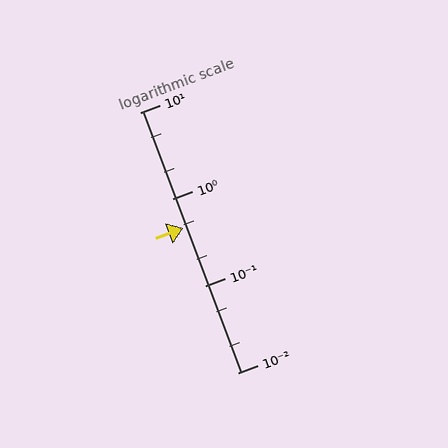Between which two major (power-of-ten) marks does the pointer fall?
The pointer is between 0.1 and 1.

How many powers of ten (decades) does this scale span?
The scale spans 3 decades, from 0.01 to 10.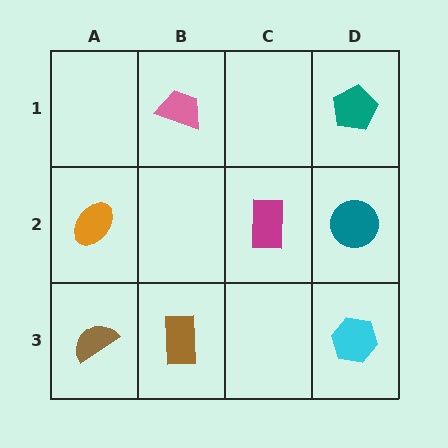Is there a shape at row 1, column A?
No, that cell is empty.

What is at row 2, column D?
A teal circle.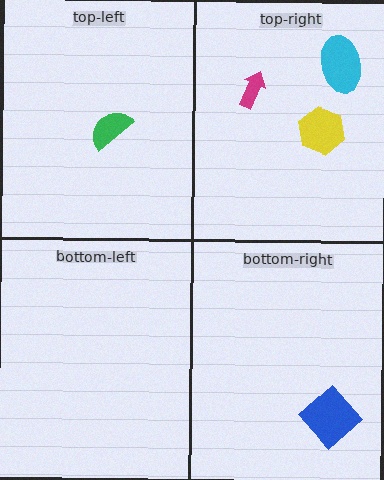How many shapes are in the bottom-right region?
1.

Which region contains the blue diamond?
The bottom-right region.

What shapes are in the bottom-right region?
The blue diamond.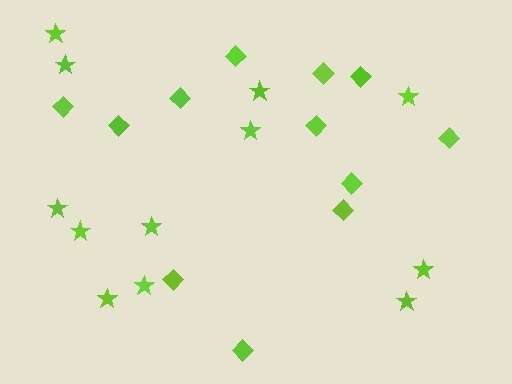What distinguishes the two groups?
There are 2 groups: one group of diamonds (12) and one group of stars (12).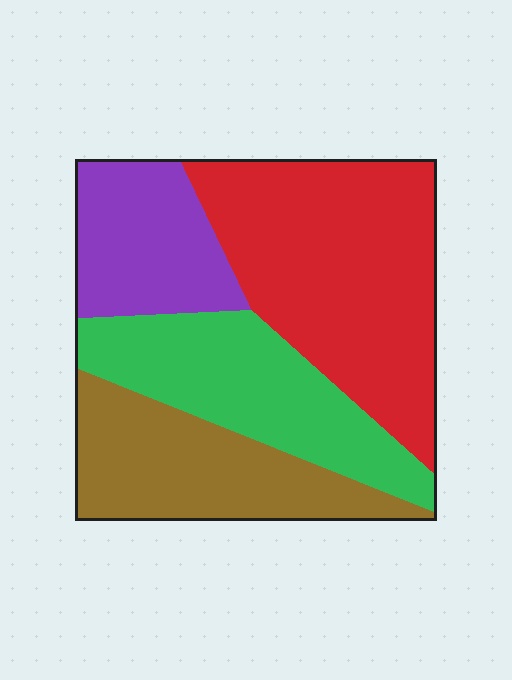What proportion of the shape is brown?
Brown covers around 20% of the shape.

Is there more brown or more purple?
Brown.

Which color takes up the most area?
Red, at roughly 35%.